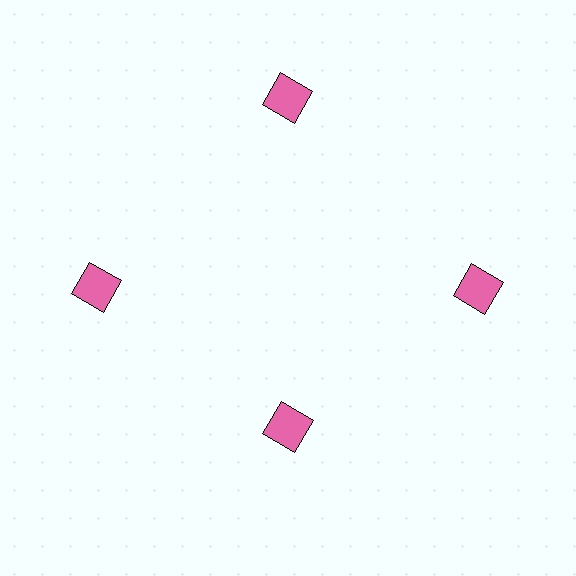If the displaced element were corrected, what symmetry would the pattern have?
It would have 4-fold rotational symmetry — the pattern would map onto itself every 90 degrees.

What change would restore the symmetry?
The symmetry would be restored by moving it outward, back onto the ring so that all 4 squares sit at equal angles and equal distance from the center.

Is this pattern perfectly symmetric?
No. The 4 pink squares are arranged in a ring, but one element near the 6 o'clock position is pulled inward toward the center, breaking the 4-fold rotational symmetry.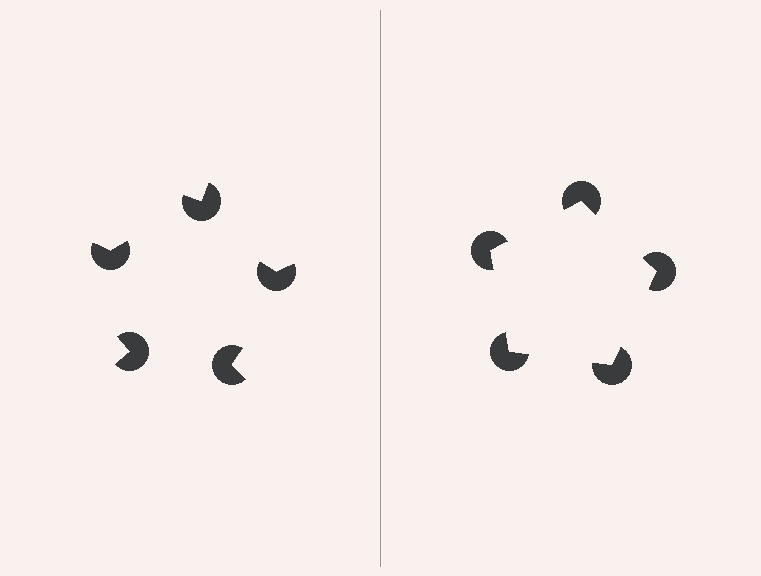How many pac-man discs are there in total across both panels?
10 — 5 on each side.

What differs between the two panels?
The pac-man discs are positioned identically on both sides; only the wedge orientations differ. On the right they align to a pentagon; on the left they are misaligned.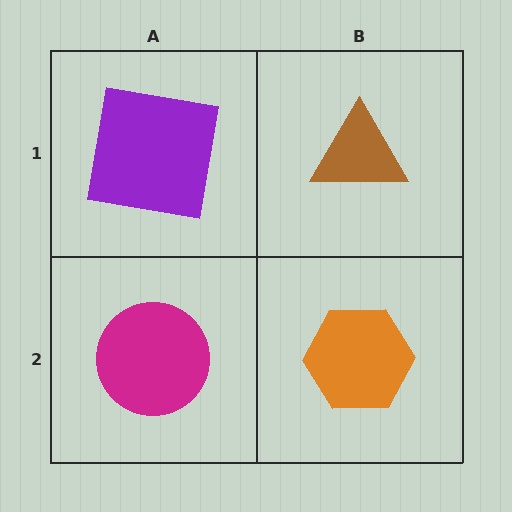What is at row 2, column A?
A magenta circle.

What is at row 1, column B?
A brown triangle.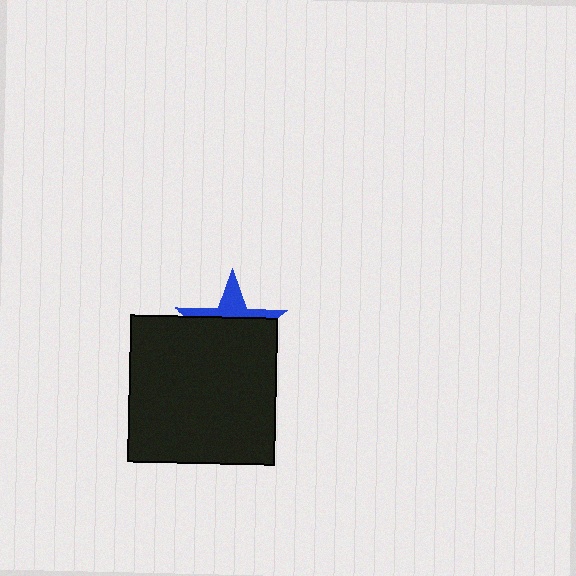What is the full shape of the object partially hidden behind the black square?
The partially hidden object is a blue star.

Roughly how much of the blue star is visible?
A small part of it is visible (roughly 34%).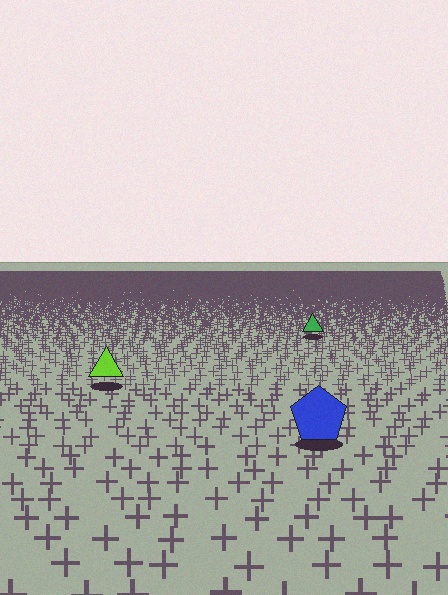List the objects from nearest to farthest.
From nearest to farthest: the blue pentagon, the lime triangle, the green triangle.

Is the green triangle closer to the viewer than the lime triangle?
No. The lime triangle is closer — you can tell from the texture gradient: the ground texture is coarser near it.